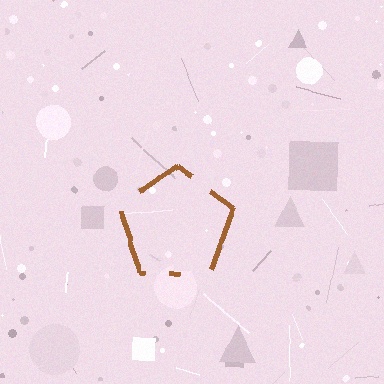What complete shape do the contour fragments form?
The contour fragments form a pentagon.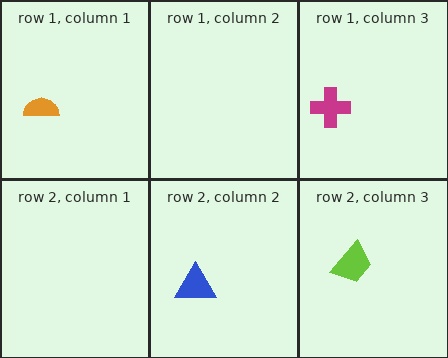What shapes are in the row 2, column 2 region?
The blue triangle.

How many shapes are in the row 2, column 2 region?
1.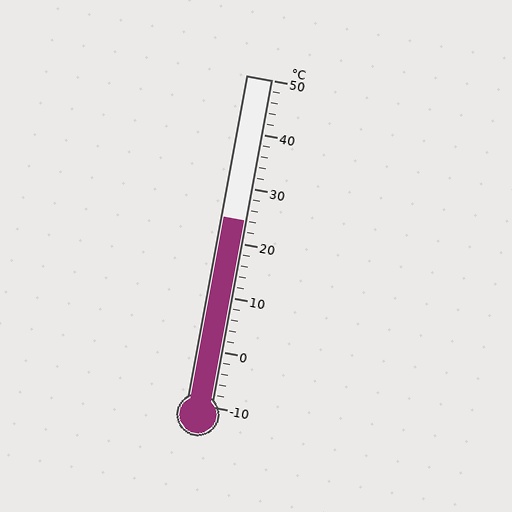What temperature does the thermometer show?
The thermometer shows approximately 24°C.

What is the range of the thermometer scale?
The thermometer scale ranges from -10°C to 50°C.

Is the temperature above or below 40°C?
The temperature is below 40°C.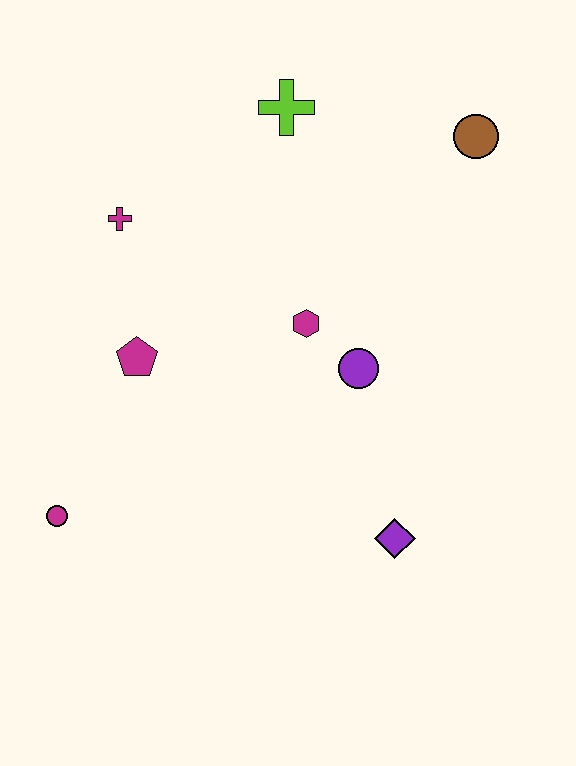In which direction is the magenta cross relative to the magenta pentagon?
The magenta cross is above the magenta pentagon.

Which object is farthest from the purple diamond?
The lime cross is farthest from the purple diamond.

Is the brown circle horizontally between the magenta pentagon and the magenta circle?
No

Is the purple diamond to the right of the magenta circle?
Yes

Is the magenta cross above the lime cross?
No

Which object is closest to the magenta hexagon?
The purple circle is closest to the magenta hexagon.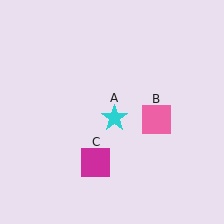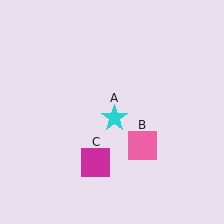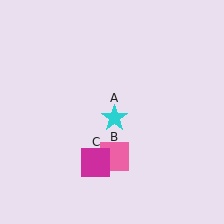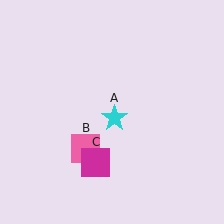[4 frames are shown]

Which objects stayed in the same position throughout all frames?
Cyan star (object A) and magenta square (object C) remained stationary.